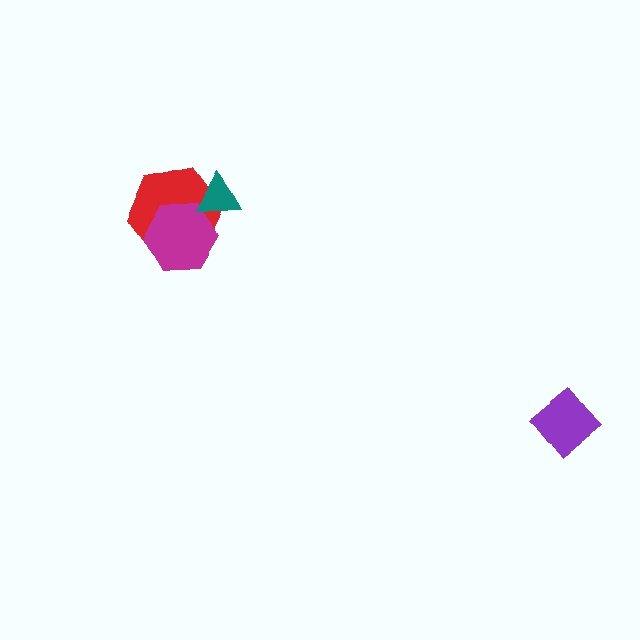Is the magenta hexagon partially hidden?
Yes, it is partially covered by another shape.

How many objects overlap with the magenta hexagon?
2 objects overlap with the magenta hexagon.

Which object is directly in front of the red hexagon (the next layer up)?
The magenta hexagon is directly in front of the red hexagon.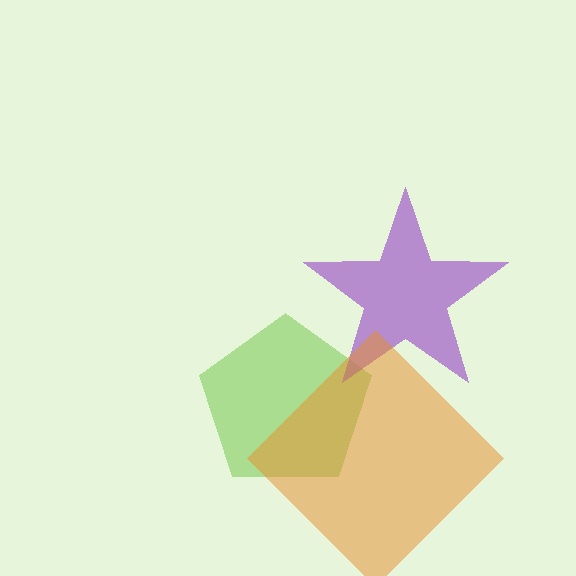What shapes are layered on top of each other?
The layered shapes are: a lime pentagon, a purple star, an orange diamond.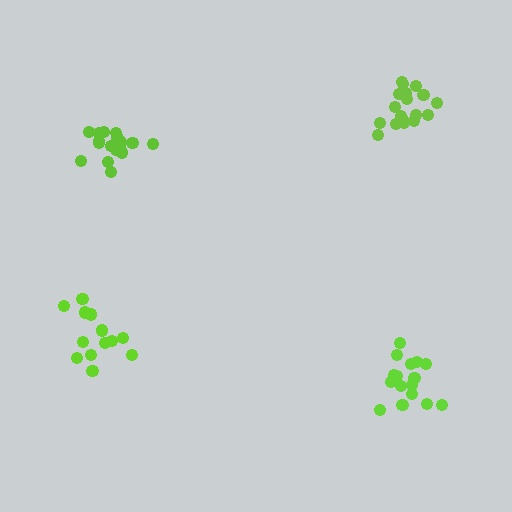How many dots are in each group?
Group 1: 13 dots, Group 2: 16 dots, Group 3: 16 dots, Group 4: 18 dots (63 total).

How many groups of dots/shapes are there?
There are 4 groups.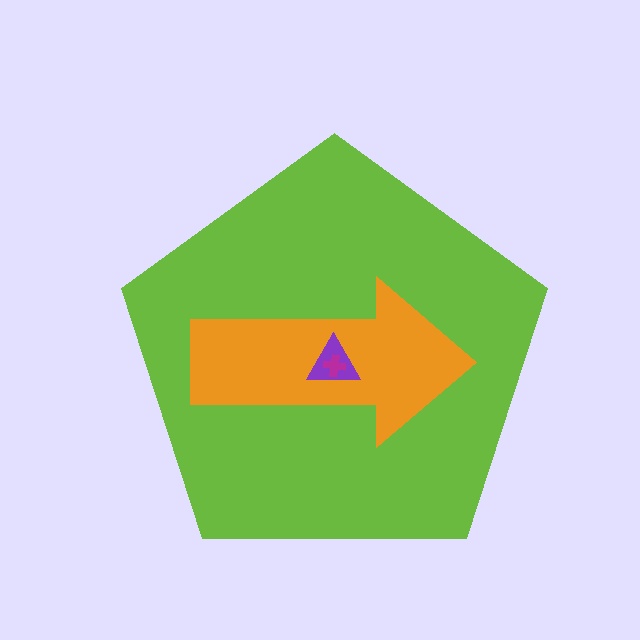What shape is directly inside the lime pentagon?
The orange arrow.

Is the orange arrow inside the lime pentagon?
Yes.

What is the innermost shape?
The magenta cross.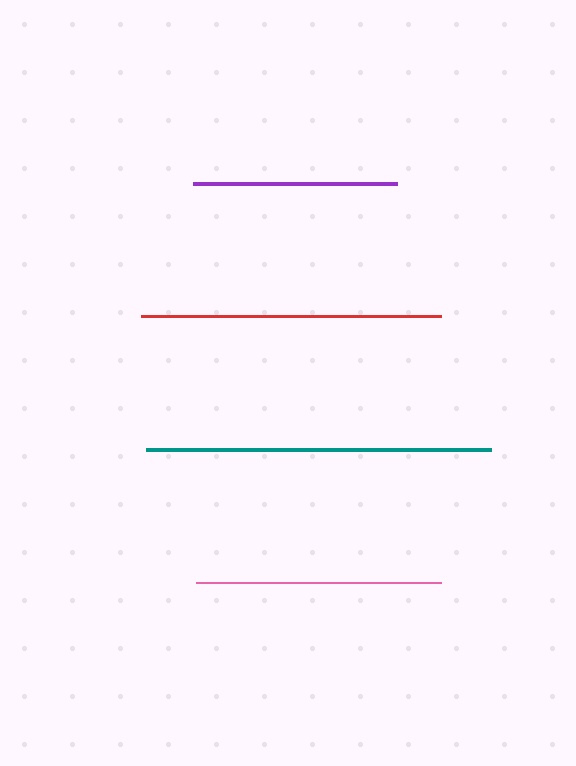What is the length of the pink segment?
The pink segment is approximately 244 pixels long.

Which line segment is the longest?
The teal line is the longest at approximately 346 pixels.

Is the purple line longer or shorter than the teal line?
The teal line is longer than the purple line.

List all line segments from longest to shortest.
From longest to shortest: teal, red, pink, purple.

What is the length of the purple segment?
The purple segment is approximately 204 pixels long.